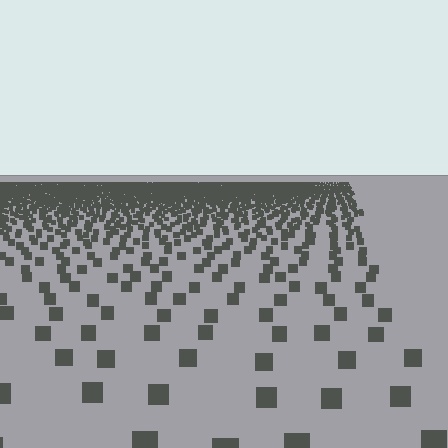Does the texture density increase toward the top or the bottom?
Density increases toward the top.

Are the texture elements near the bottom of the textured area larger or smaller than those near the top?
Larger. Near the bottom, elements are closer to the viewer and appear at a bigger on-screen size.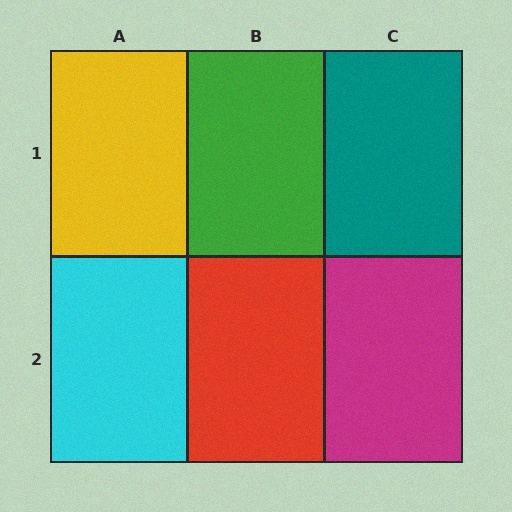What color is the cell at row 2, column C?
Magenta.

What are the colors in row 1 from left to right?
Yellow, green, teal.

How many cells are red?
1 cell is red.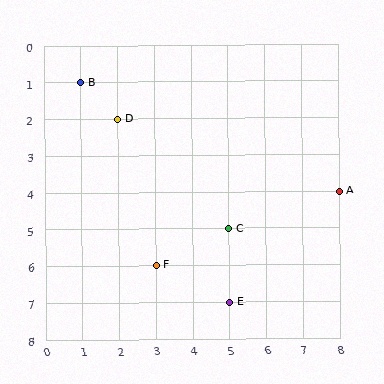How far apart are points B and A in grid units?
Points B and A are 7 columns and 3 rows apart (about 7.6 grid units diagonally).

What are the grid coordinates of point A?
Point A is at grid coordinates (8, 4).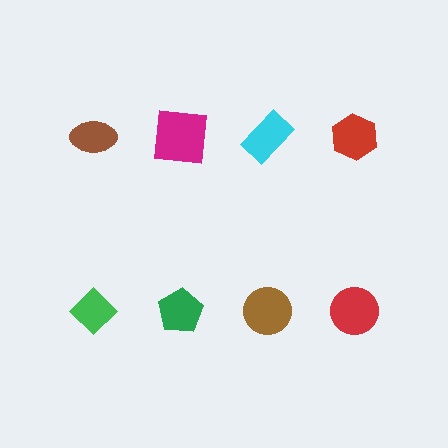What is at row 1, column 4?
A red hexagon.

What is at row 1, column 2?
A magenta square.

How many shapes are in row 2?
4 shapes.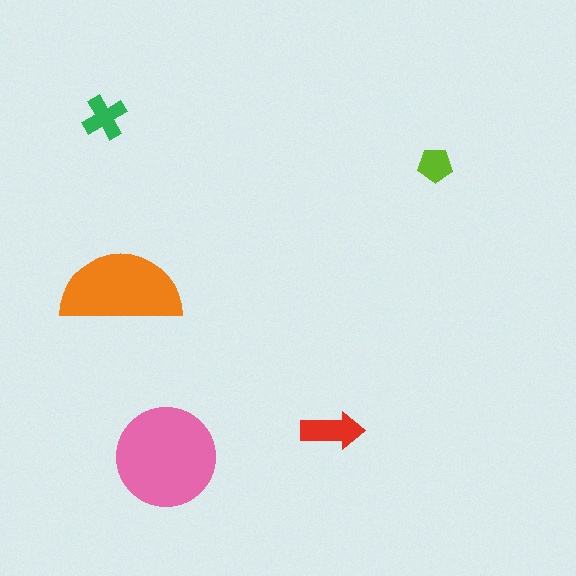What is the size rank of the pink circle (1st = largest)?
1st.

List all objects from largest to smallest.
The pink circle, the orange semicircle, the red arrow, the green cross, the lime pentagon.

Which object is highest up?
The green cross is topmost.